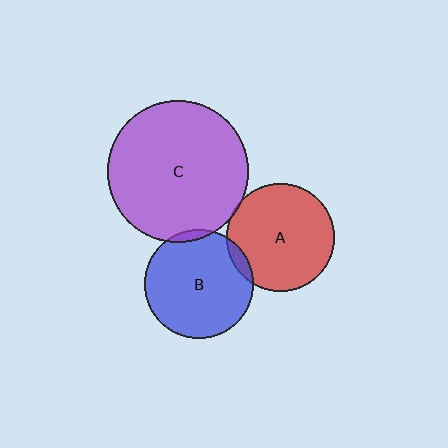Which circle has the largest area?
Circle C (purple).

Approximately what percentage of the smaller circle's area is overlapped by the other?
Approximately 5%.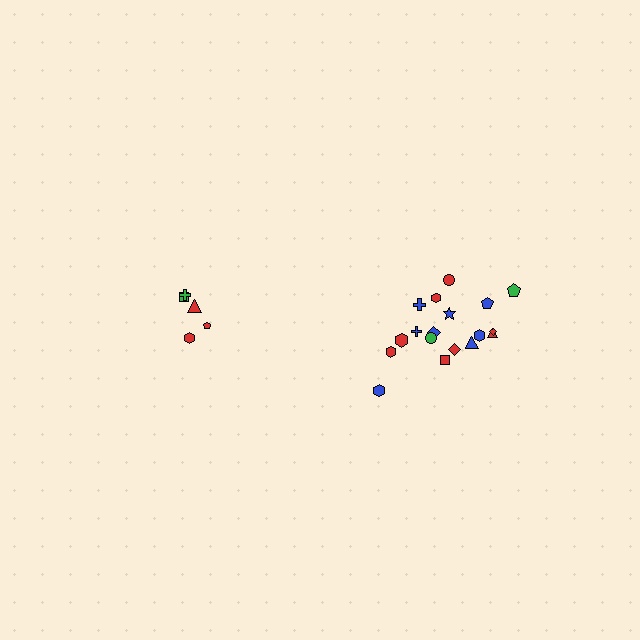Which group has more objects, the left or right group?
The right group.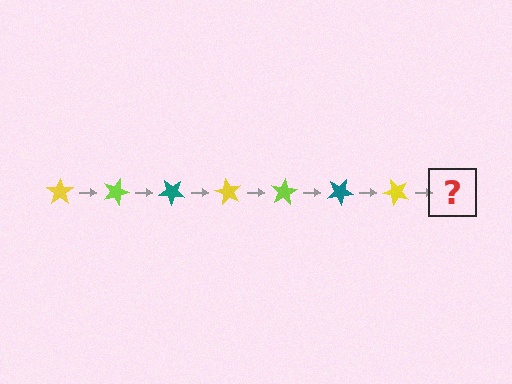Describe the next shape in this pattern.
It should be a lime star, rotated 140 degrees from the start.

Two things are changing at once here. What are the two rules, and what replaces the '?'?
The two rules are that it rotates 20 degrees each step and the color cycles through yellow, lime, and teal. The '?' should be a lime star, rotated 140 degrees from the start.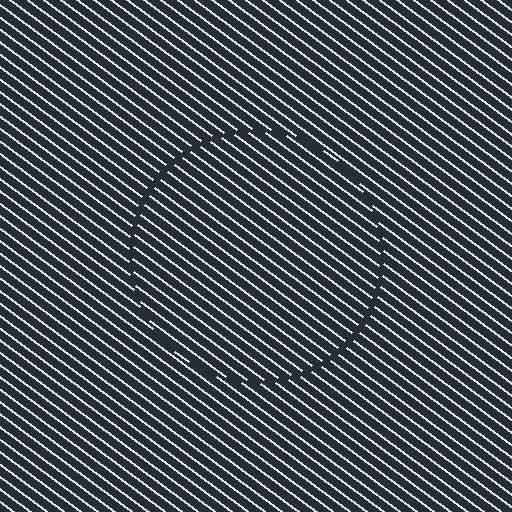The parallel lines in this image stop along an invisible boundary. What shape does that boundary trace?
An illusory circle. The interior of the shape contains the same grating, shifted by half a period — the contour is defined by the phase discontinuity where line-ends from the inner and outer gratings abut.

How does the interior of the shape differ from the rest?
The interior of the shape contains the same grating, shifted by half a period — the contour is defined by the phase discontinuity where line-ends from the inner and outer gratings abut.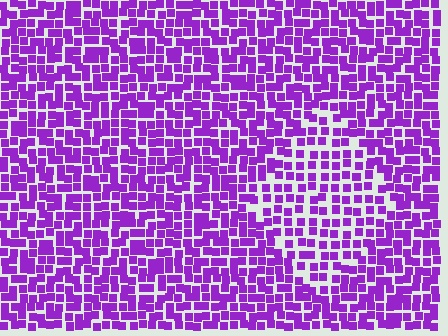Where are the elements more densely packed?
The elements are more densely packed outside the diamond boundary.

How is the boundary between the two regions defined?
The boundary is defined by a change in element density (approximately 1.5x ratio). All elements are the same color, size, and shape.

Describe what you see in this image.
The image contains small purple elements arranged at two different densities. A diamond-shaped region is visible where the elements are less densely packed than the surrounding area.